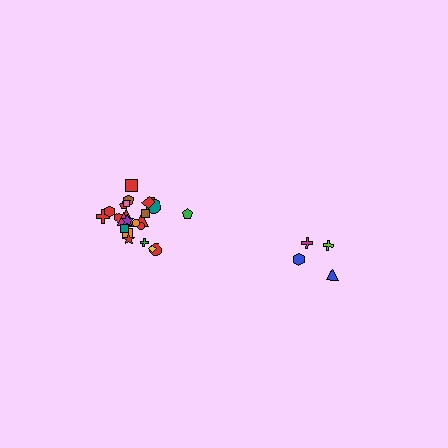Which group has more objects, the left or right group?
The left group.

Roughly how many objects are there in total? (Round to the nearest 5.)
Roughly 30 objects in total.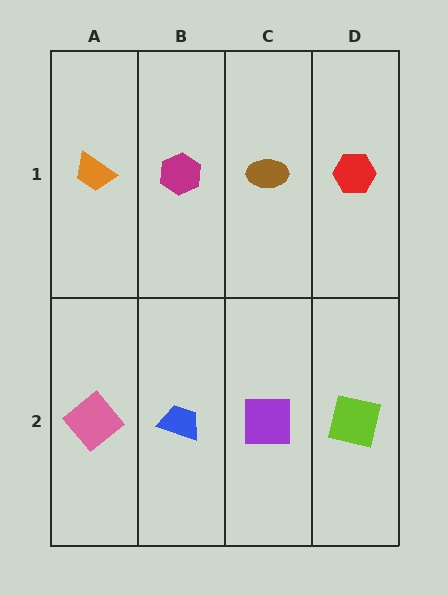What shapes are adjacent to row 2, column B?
A magenta hexagon (row 1, column B), a pink diamond (row 2, column A), a purple square (row 2, column C).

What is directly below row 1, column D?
A lime square.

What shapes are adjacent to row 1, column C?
A purple square (row 2, column C), a magenta hexagon (row 1, column B), a red hexagon (row 1, column D).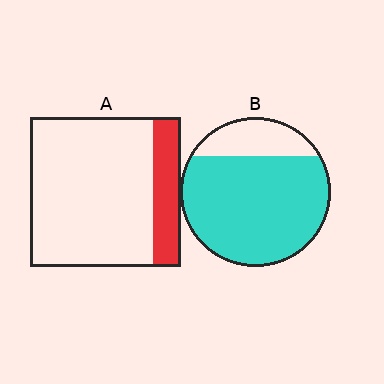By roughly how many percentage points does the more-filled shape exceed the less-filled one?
By roughly 60 percentage points (B over A).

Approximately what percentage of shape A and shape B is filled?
A is approximately 20% and B is approximately 80%.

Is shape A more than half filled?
No.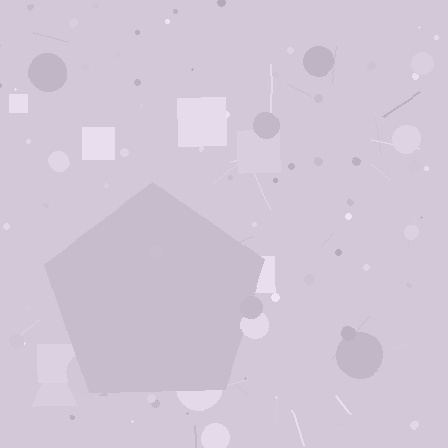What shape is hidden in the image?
A pentagon is hidden in the image.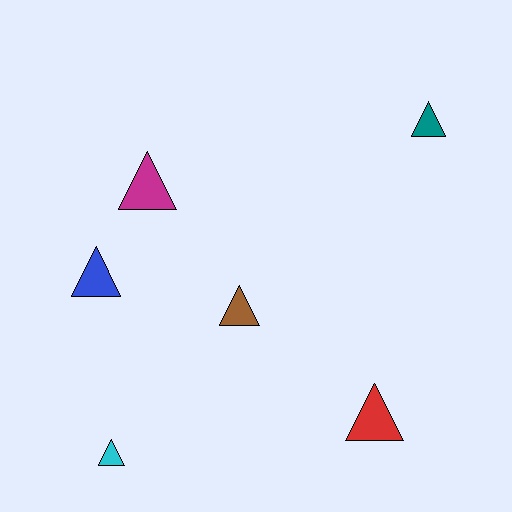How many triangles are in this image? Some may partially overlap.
There are 6 triangles.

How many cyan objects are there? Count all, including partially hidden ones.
There is 1 cyan object.